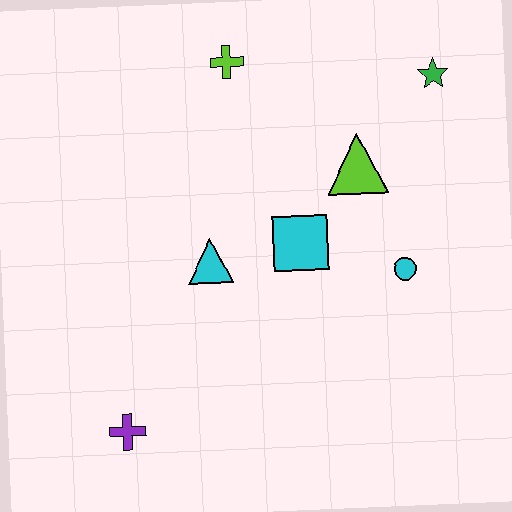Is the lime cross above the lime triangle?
Yes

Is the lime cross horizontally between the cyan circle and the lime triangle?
No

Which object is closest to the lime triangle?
The cyan square is closest to the lime triangle.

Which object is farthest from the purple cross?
The green star is farthest from the purple cross.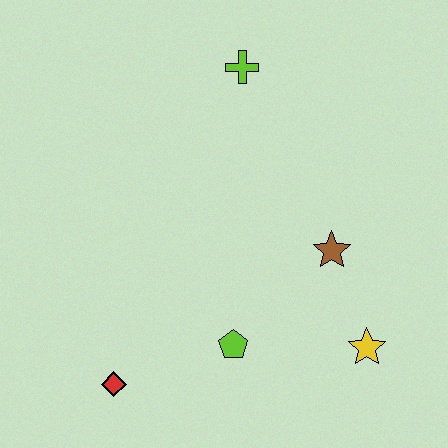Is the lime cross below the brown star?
No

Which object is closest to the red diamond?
The lime pentagon is closest to the red diamond.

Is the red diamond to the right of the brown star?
No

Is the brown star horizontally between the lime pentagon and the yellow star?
Yes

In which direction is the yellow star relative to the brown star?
The yellow star is below the brown star.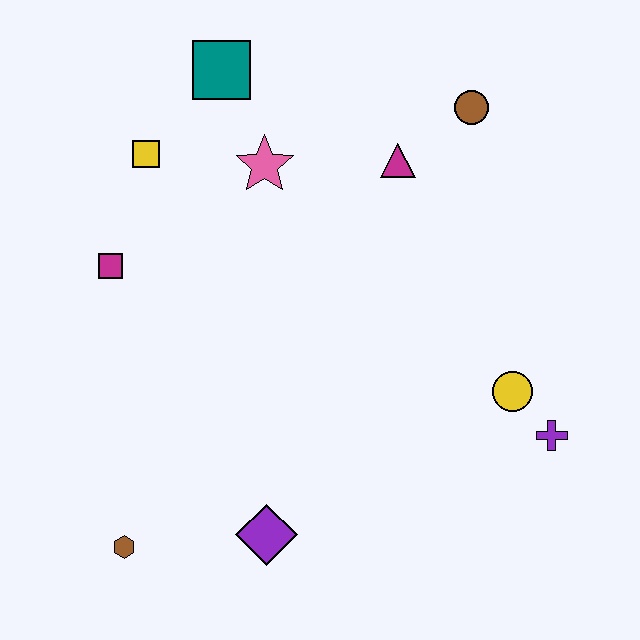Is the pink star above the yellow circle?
Yes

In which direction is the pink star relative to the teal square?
The pink star is below the teal square.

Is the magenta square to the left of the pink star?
Yes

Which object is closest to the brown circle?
The magenta triangle is closest to the brown circle.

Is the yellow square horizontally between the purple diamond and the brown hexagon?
Yes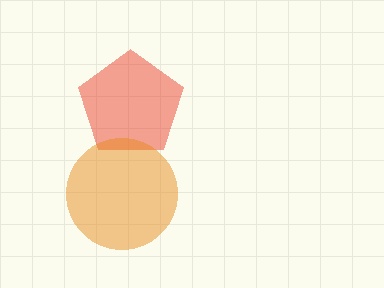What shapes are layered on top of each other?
The layered shapes are: a red pentagon, an orange circle.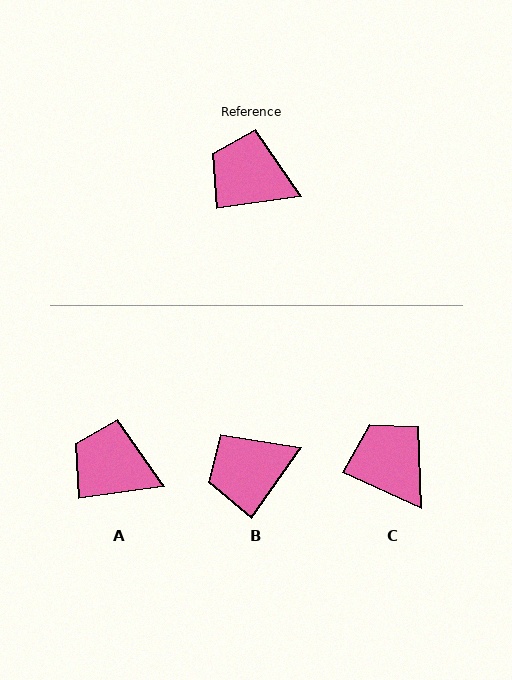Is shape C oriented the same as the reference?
No, it is off by about 32 degrees.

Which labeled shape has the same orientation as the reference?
A.